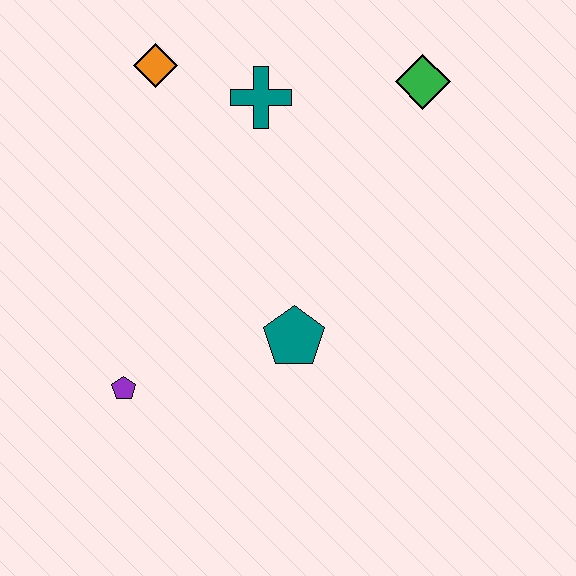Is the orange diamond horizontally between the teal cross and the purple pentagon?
Yes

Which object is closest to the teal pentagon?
The purple pentagon is closest to the teal pentagon.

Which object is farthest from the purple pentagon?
The green diamond is farthest from the purple pentagon.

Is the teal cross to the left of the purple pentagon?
No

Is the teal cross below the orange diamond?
Yes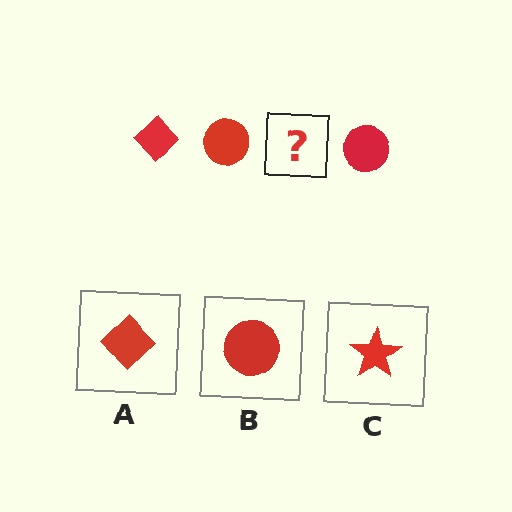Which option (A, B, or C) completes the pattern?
A.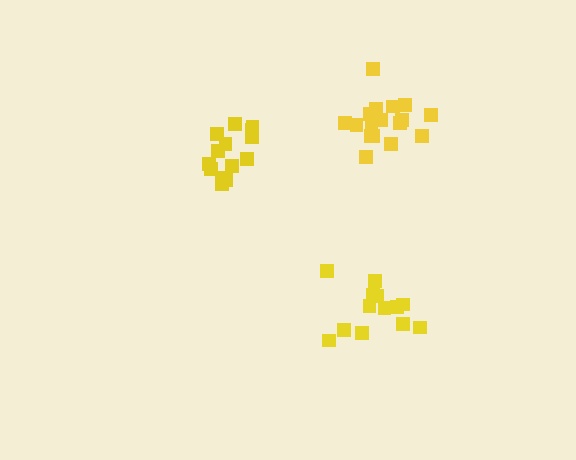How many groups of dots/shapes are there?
There are 3 groups.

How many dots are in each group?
Group 1: 14 dots, Group 2: 17 dots, Group 3: 13 dots (44 total).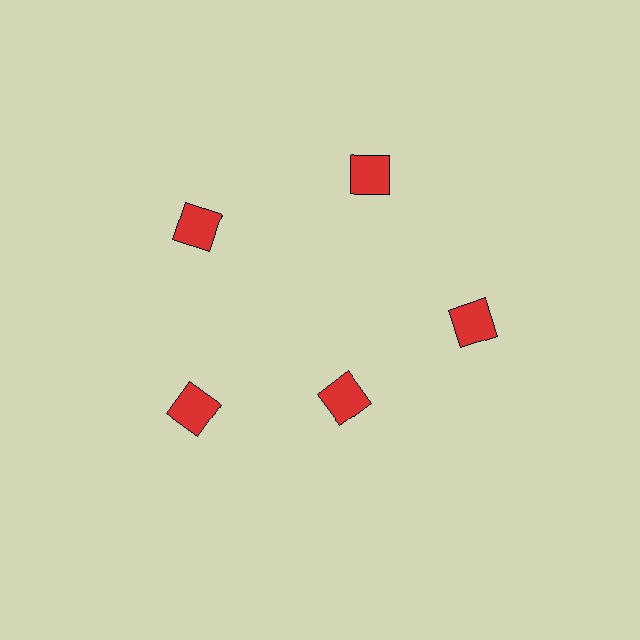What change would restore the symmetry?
The symmetry would be restored by moving it outward, back onto the ring so that all 5 squares sit at equal angles and equal distance from the center.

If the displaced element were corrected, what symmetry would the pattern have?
It would have 5-fold rotational symmetry — the pattern would map onto itself every 72 degrees.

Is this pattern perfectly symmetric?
No. The 5 red squares are arranged in a ring, but one element near the 5 o'clock position is pulled inward toward the center, breaking the 5-fold rotational symmetry.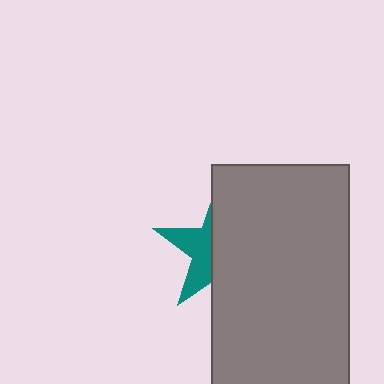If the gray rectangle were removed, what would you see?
You would see the complete teal star.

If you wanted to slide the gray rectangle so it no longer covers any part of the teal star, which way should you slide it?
Slide it right — that is the most direct way to separate the two shapes.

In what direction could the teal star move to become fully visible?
The teal star could move left. That would shift it out from behind the gray rectangle entirely.